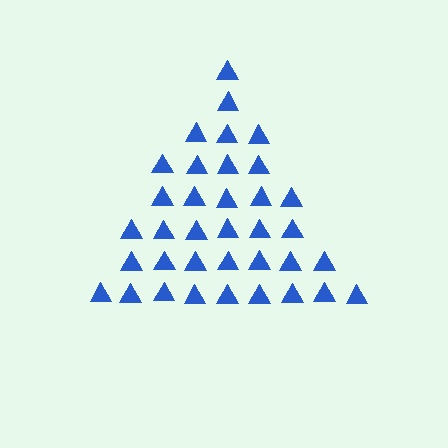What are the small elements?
The small elements are triangles.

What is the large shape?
The large shape is a triangle.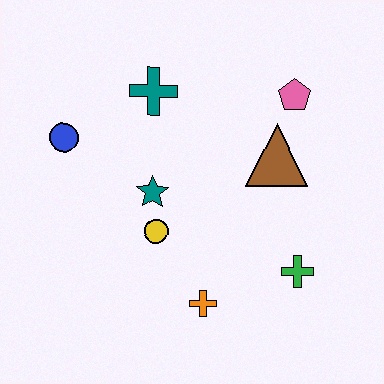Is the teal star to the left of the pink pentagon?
Yes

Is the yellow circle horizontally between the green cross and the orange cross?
No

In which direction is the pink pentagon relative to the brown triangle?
The pink pentagon is above the brown triangle.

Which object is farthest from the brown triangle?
The blue circle is farthest from the brown triangle.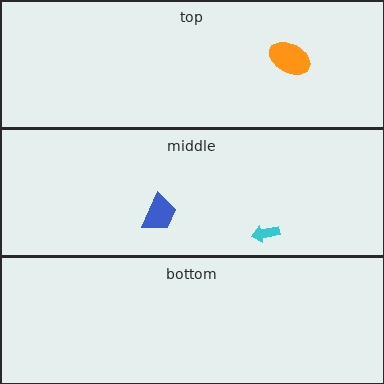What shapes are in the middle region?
The cyan arrow, the blue trapezoid.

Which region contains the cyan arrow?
The middle region.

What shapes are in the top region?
The orange ellipse.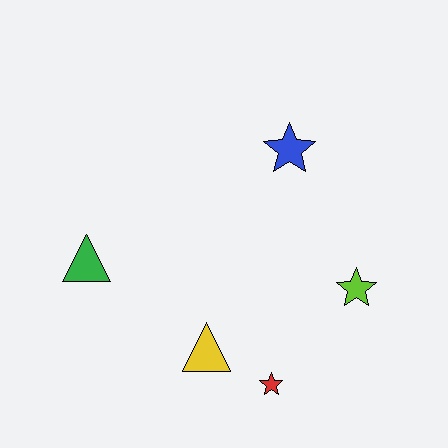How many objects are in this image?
There are 5 objects.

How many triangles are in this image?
There are 2 triangles.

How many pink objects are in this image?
There are no pink objects.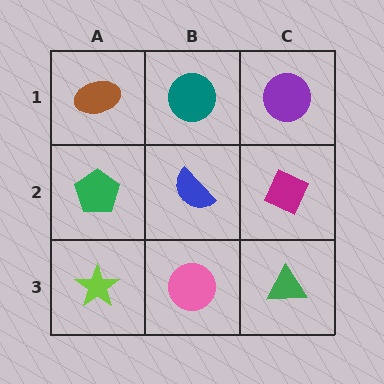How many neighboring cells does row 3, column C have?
2.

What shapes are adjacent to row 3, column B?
A blue semicircle (row 2, column B), a lime star (row 3, column A), a green triangle (row 3, column C).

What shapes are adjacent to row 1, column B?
A blue semicircle (row 2, column B), a brown ellipse (row 1, column A), a purple circle (row 1, column C).